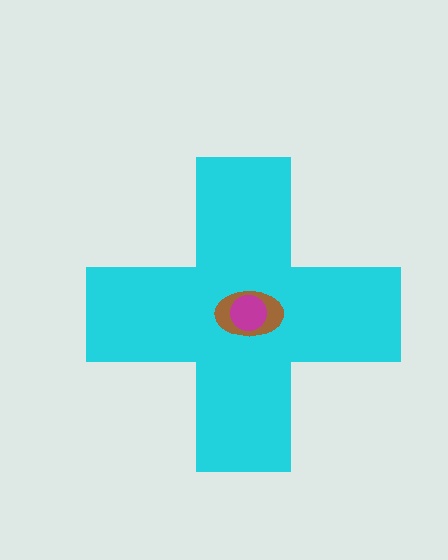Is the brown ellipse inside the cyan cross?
Yes.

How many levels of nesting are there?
3.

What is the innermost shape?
The magenta circle.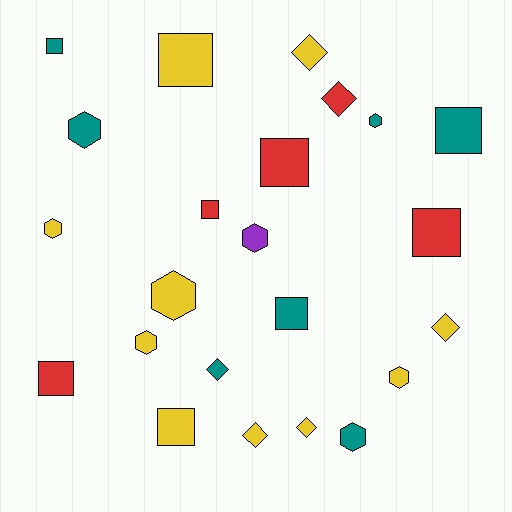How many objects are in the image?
There are 23 objects.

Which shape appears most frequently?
Square, with 9 objects.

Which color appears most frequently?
Yellow, with 10 objects.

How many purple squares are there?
There are no purple squares.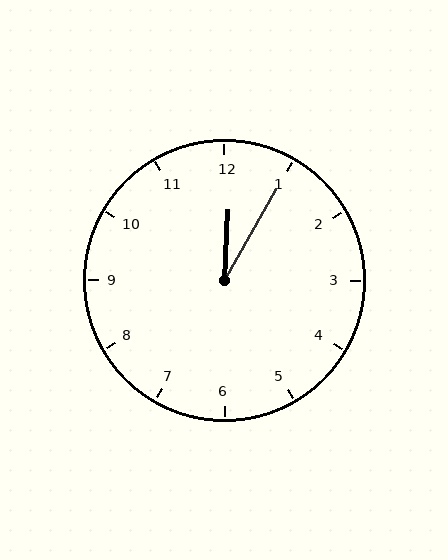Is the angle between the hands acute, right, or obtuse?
It is acute.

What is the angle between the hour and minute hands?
Approximately 28 degrees.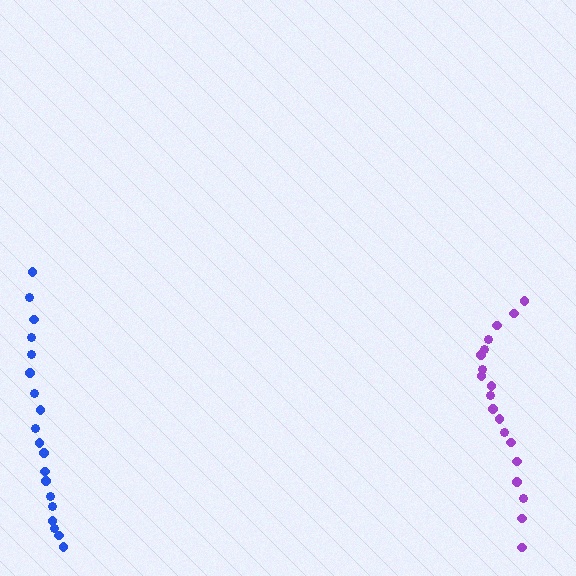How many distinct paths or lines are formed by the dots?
There are 2 distinct paths.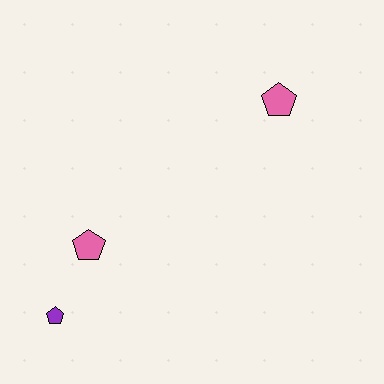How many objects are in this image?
There are 3 objects.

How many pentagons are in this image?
There are 3 pentagons.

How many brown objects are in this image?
There are no brown objects.